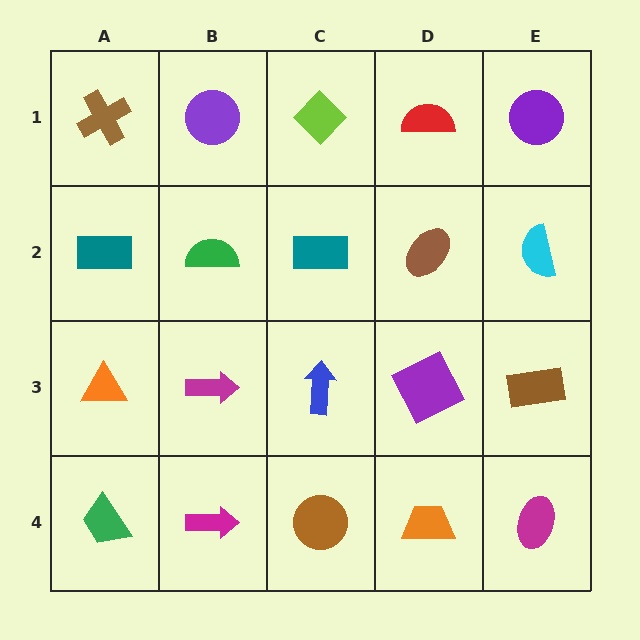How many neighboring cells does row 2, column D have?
4.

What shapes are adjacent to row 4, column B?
A magenta arrow (row 3, column B), a green trapezoid (row 4, column A), a brown circle (row 4, column C).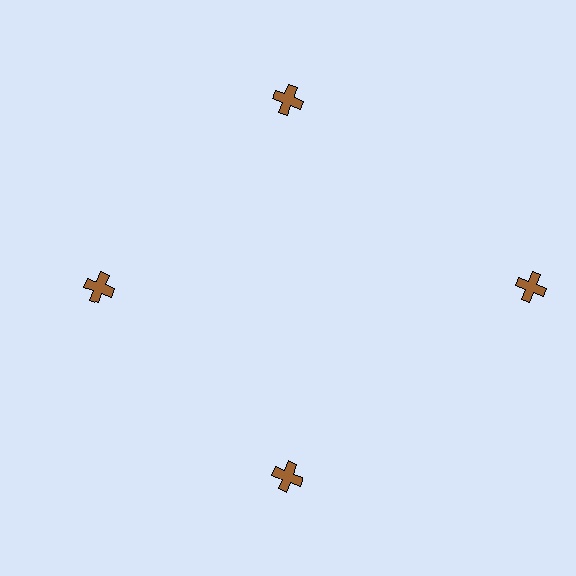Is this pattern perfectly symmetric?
No. The 4 brown crosses are arranged in a ring, but one element near the 3 o'clock position is pushed outward from the center, breaking the 4-fold rotational symmetry.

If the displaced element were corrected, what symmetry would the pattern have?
It would have 4-fold rotational symmetry — the pattern would map onto itself every 90 degrees.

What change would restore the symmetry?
The symmetry would be restored by moving it inward, back onto the ring so that all 4 crosses sit at equal angles and equal distance from the center.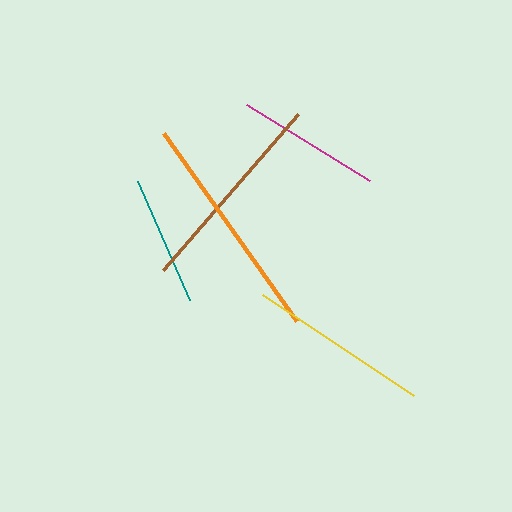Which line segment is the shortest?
The teal line is the shortest at approximately 129 pixels.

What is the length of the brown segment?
The brown segment is approximately 206 pixels long.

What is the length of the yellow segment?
The yellow segment is approximately 182 pixels long.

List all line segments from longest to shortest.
From longest to shortest: orange, brown, yellow, magenta, teal.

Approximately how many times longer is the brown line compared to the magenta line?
The brown line is approximately 1.4 times the length of the magenta line.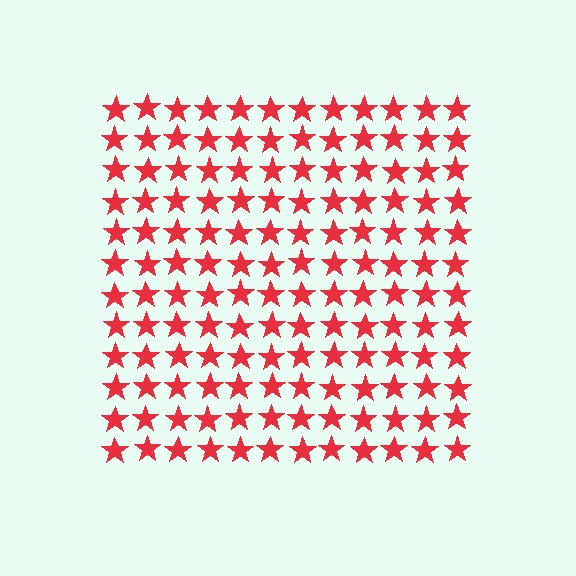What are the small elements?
The small elements are stars.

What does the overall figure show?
The overall figure shows a square.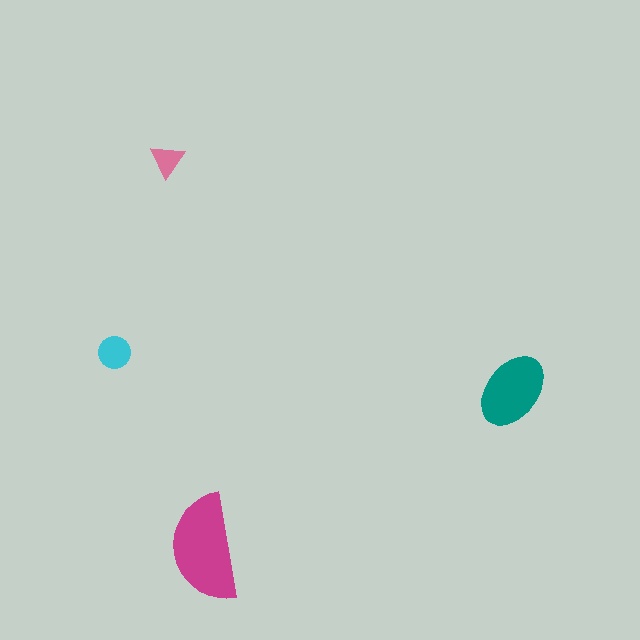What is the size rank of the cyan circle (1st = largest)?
3rd.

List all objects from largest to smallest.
The magenta semicircle, the teal ellipse, the cyan circle, the pink triangle.